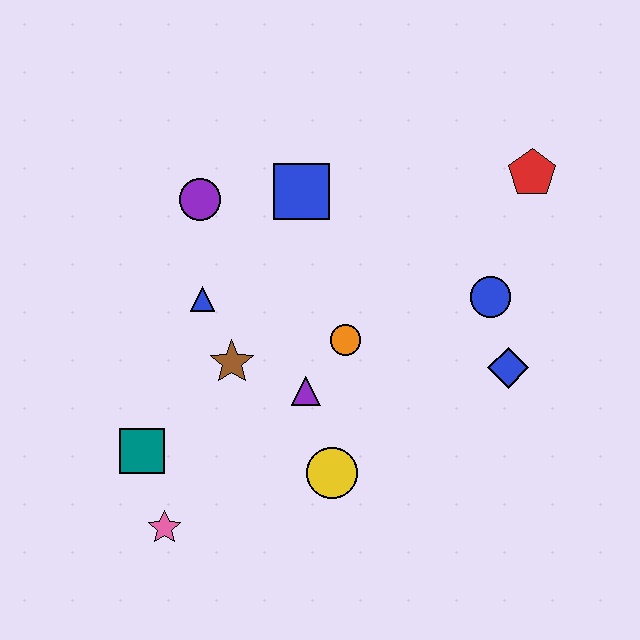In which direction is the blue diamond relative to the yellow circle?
The blue diamond is to the right of the yellow circle.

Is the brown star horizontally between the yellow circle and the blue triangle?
Yes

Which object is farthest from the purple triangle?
The red pentagon is farthest from the purple triangle.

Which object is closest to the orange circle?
The purple triangle is closest to the orange circle.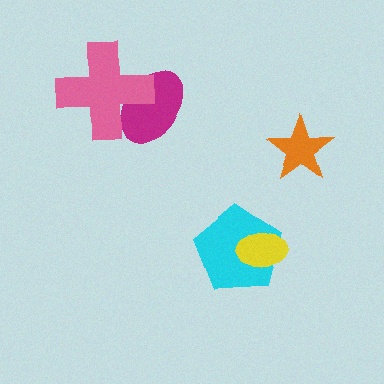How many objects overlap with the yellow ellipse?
1 object overlaps with the yellow ellipse.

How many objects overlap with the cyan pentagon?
1 object overlaps with the cyan pentagon.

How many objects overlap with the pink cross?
1 object overlaps with the pink cross.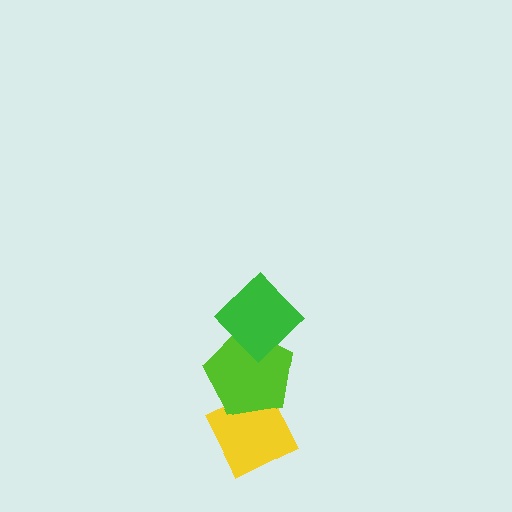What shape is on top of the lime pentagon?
The green diamond is on top of the lime pentagon.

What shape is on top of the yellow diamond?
The lime pentagon is on top of the yellow diamond.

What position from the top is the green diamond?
The green diamond is 1st from the top.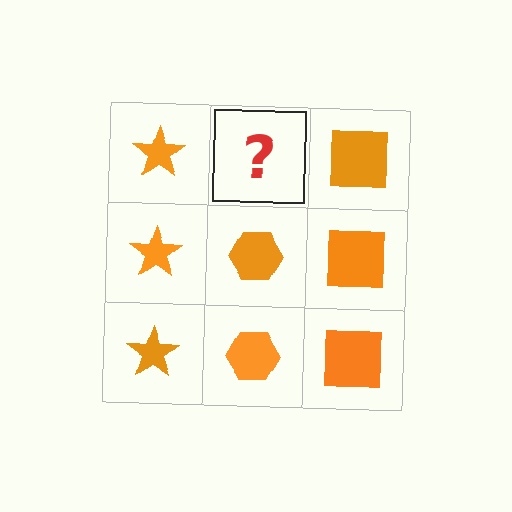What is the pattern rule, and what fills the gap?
The rule is that each column has a consistent shape. The gap should be filled with an orange hexagon.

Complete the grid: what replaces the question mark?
The question mark should be replaced with an orange hexagon.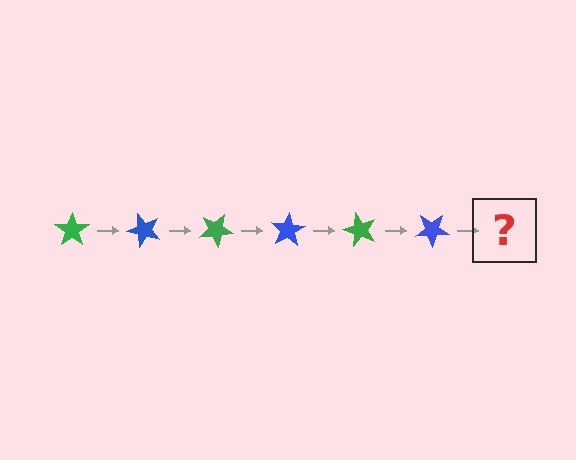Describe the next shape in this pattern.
It should be a green star, rotated 300 degrees from the start.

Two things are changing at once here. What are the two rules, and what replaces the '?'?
The two rules are that it rotates 50 degrees each step and the color cycles through green and blue. The '?' should be a green star, rotated 300 degrees from the start.